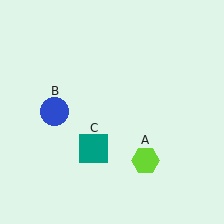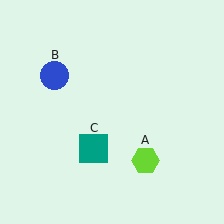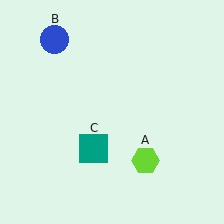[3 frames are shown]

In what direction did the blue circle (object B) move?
The blue circle (object B) moved up.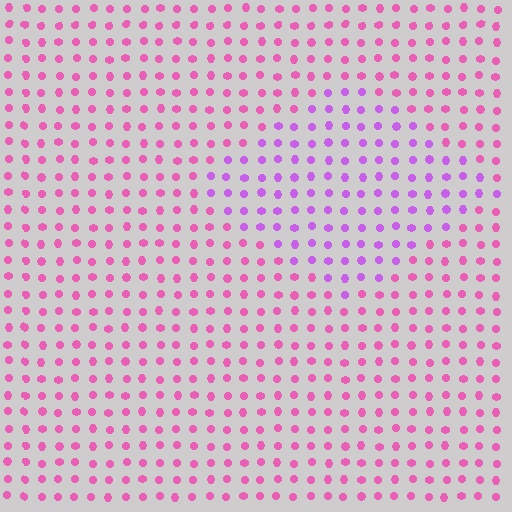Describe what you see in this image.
The image is filled with small pink elements in a uniform arrangement. A diamond-shaped region is visible where the elements are tinted to a slightly different hue, forming a subtle color boundary.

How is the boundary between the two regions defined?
The boundary is defined purely by a slight shift in hue (about 37 degrees). Spacing, size, and orientation are identical on both sides.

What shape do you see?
I see a diamond.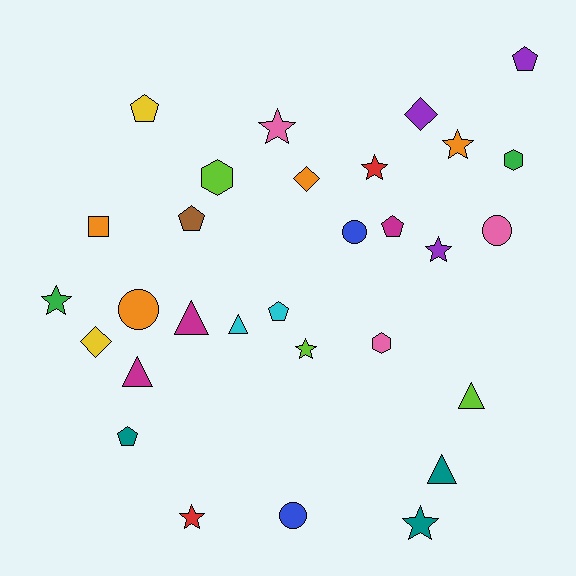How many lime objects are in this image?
There are 3 lime objects.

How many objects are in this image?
There are 30 objects.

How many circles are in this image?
There are 4 circles.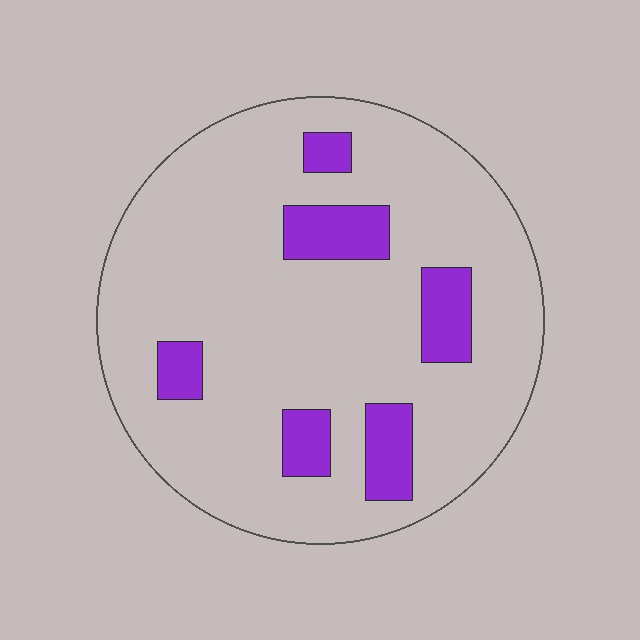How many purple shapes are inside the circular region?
6.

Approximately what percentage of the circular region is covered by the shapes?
Approximately 15%.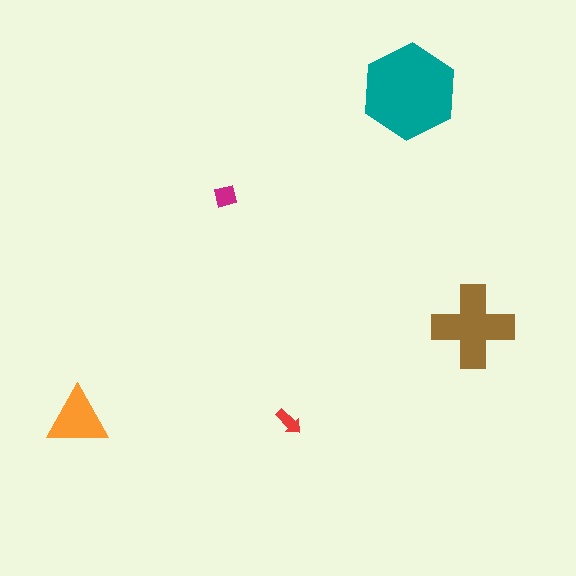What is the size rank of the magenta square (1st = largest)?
4th.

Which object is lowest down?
The red arrow is bottommost.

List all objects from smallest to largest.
The red arrow, the magenta square, the orange triangle, the brown cross, the teal hexagon.